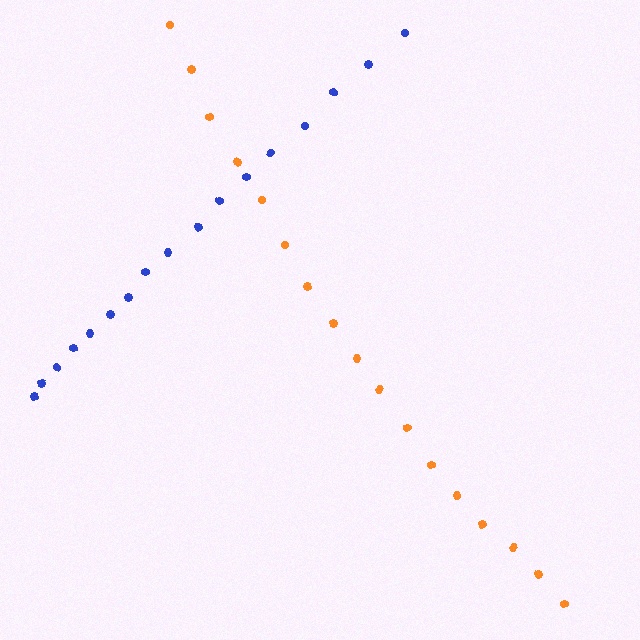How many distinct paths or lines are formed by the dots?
There are 2 distinct paths.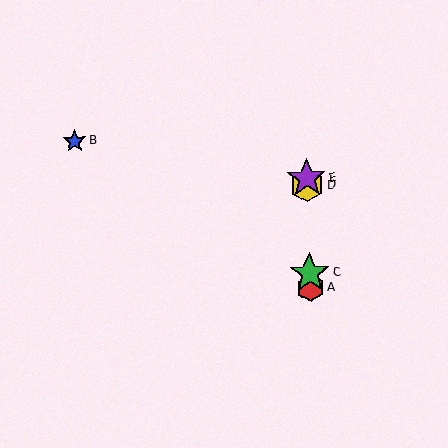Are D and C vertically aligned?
Yes, both are at x≈307.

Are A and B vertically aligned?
No, A is at x≈310 and B is at x≈74.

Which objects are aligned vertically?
Objects A, C, D, E are aligned vertically.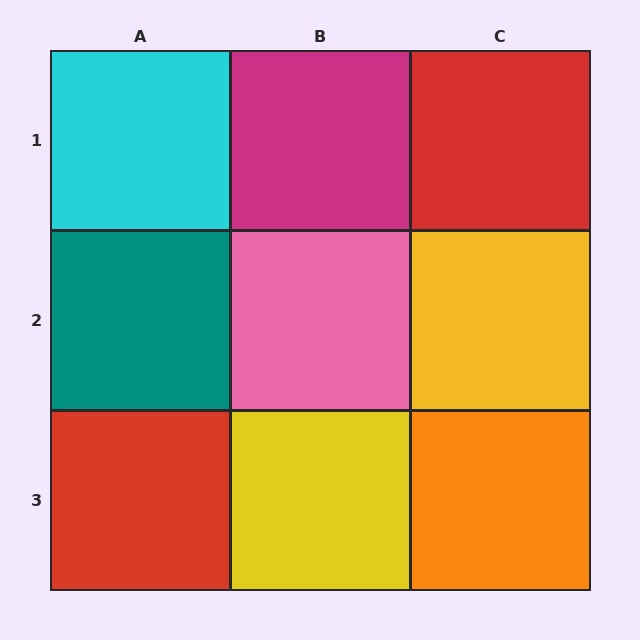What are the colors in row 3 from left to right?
Red, yellow, orange.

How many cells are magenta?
1 cell is magenta.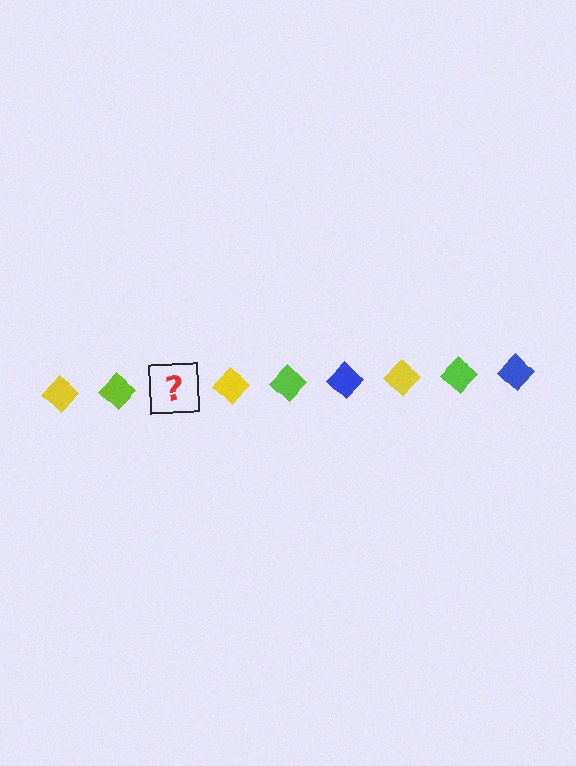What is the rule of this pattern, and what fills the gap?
The rule is that the pattern cycles through yellow, lime, blue diamonds. The gap should be filled with a blue diamond.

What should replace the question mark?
The question mark should be replaced with a blue diamond.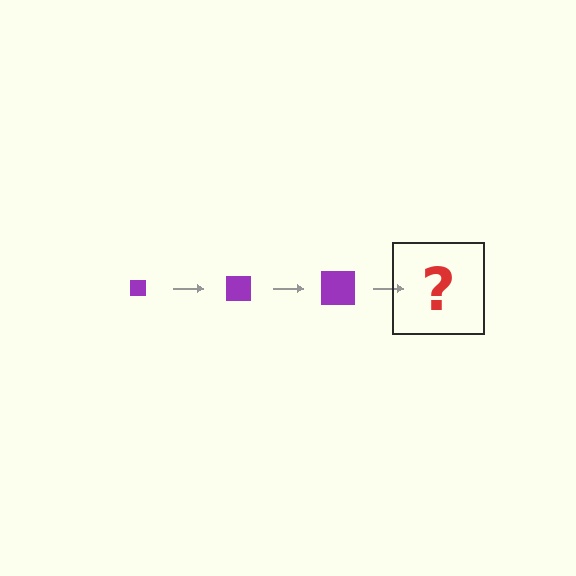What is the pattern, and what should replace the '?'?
The pattern is that the square gets progressively larger each step. The '?' should be a purple square, larger than the previous one.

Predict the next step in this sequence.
The next step is a purple square, larger than the previous one.